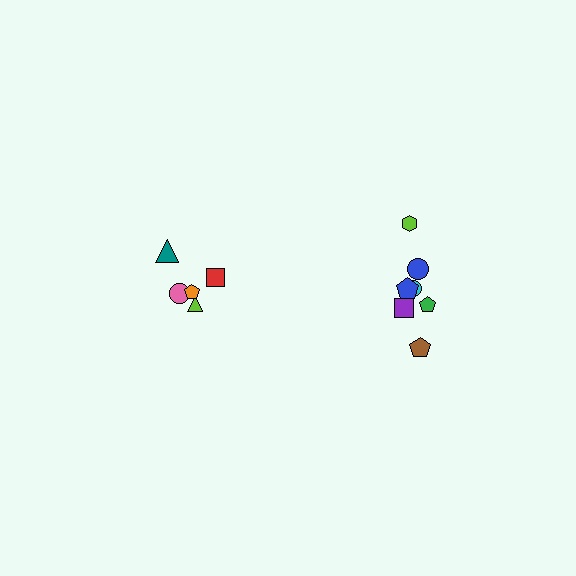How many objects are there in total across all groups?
There are 12 objects.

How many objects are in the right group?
There are 7 objects.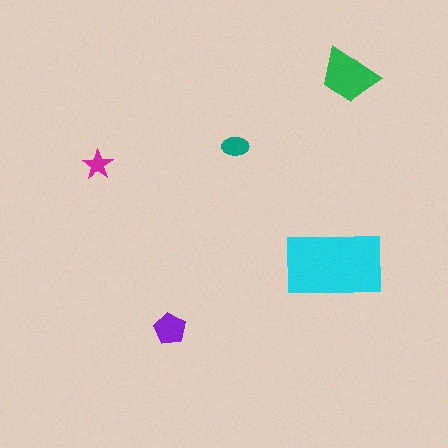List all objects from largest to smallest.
The cyan rectangle, the green trapezoid, the purple pentagon, the teal ellipse, the magenta star.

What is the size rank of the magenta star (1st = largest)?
5th.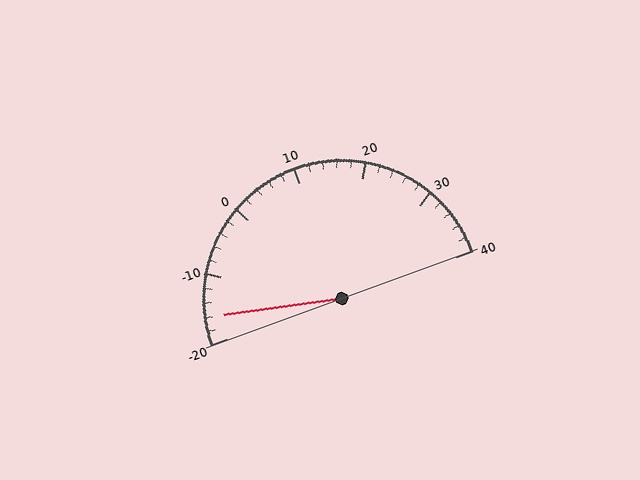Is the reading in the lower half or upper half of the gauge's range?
The reading is in the lower half of the range (-20 to 40).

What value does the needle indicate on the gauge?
The needle indicates approximately -16.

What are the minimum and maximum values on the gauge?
The gauge ranges from -20 to 40.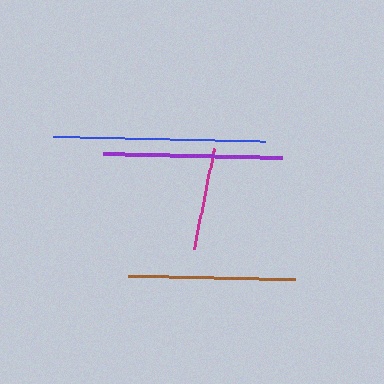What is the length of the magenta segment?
The magenta segment is approximately 102 pixels long.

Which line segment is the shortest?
The magenta line is the shortest at approximately 102 pixels.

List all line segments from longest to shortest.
From longest to shortest: blue, purple, brown, magenta.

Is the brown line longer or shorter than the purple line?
The purple line is longer than the brown line.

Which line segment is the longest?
The blue line is the longest at approximately 212 pixels.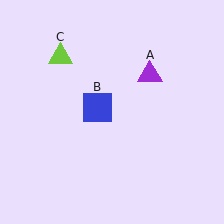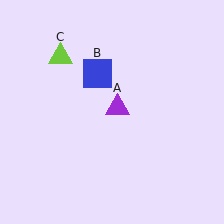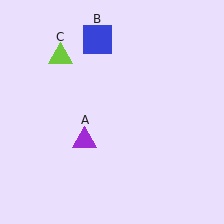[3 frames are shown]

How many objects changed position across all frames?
2 objects changed position: purple triangle (object A), blue square (object B).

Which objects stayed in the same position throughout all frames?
Lime triangle (object C) remained stationary.